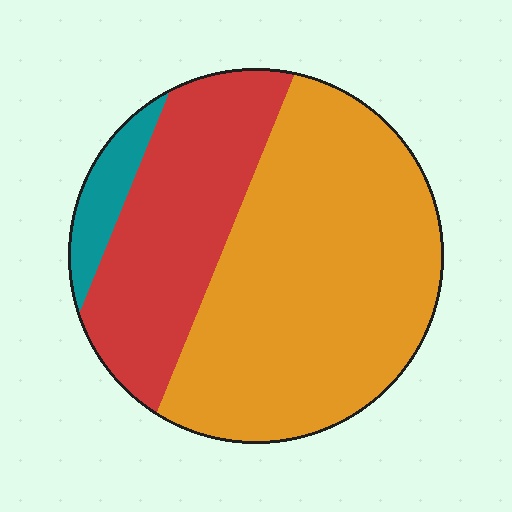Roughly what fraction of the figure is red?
Red takes up between a sixth and a third of the figure.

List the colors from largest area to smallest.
From largest to smallest: orange, red, teal.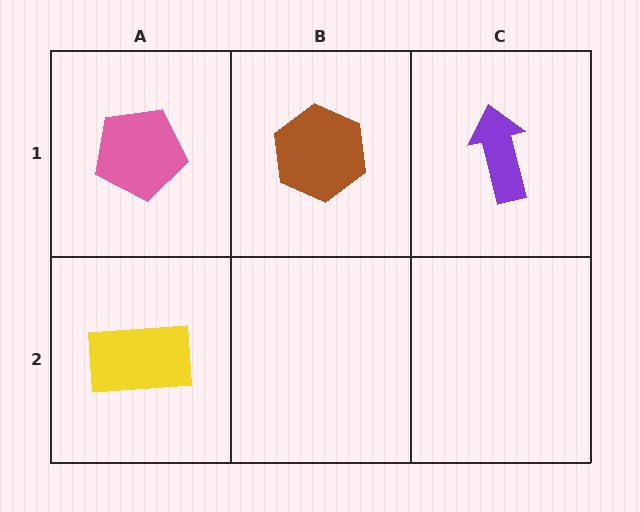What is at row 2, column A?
A yellow rectangle.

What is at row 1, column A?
A pink pentagon.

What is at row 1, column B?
A brown hexagon.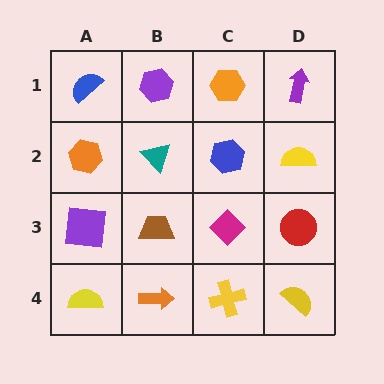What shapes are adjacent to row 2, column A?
A blue semicircle (row 1, column A), a purple square (row 3, column A), a teal triangle (row 2, column B).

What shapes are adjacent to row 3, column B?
A teal triangle (row 2, column B), an orange arrow (row 4, column B), a purple square (row 3, column A), a magenta diamond (row 3, column C).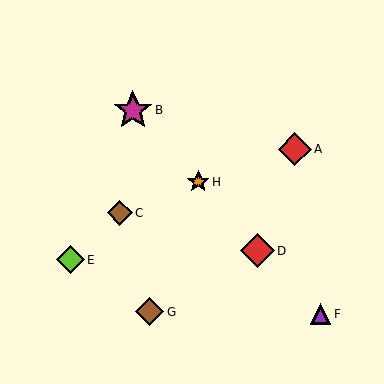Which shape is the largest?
The magenta star (labeled B) is the largest.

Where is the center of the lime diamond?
The center of the lime diamond is at (70, 260).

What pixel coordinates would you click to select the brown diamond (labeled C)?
Click at (120, 213) to select the brown diamond C.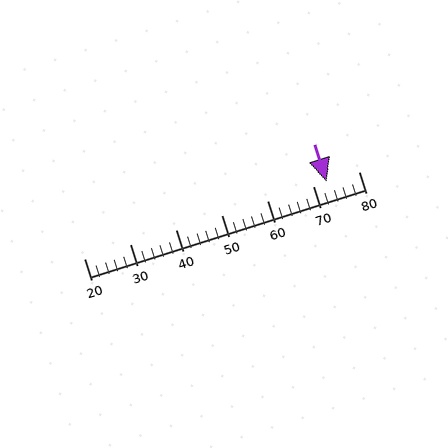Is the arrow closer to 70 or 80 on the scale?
The arrow is closer to 70.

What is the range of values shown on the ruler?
The ruler shows values from 20 to 80.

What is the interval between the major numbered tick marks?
The major tick marks are spaced 10 units apart.